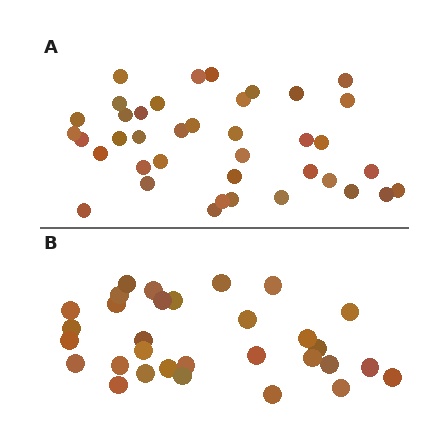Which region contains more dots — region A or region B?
Region A (the top region) has more dots.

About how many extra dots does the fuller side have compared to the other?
Region A has roughly 8 or so more dots than region B.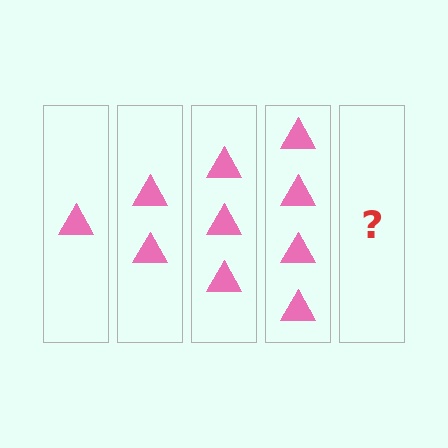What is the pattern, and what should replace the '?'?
The pattern is that each step adds one more triangle. The '?' should be 5 triangles.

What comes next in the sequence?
The next element should be 5 triangles.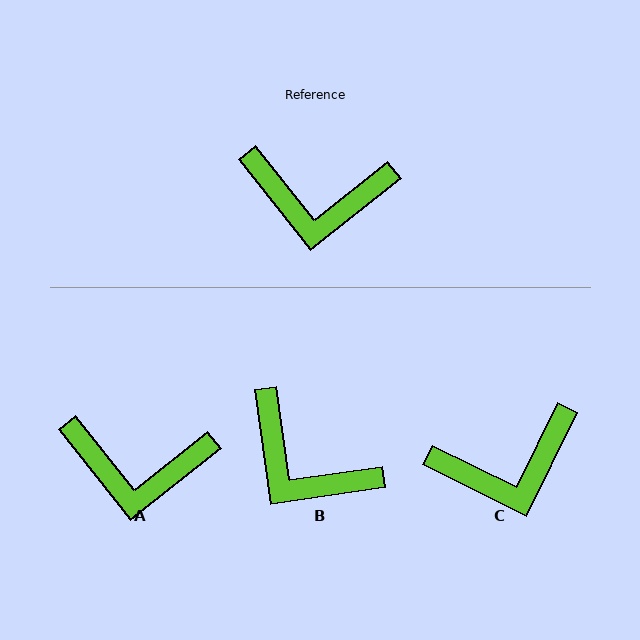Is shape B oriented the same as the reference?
No, it is off by about 30 degrees.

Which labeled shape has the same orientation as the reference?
A.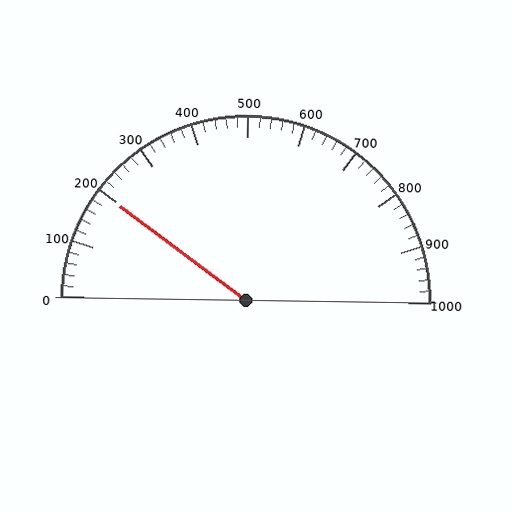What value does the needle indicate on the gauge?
The needle indicates approximately 200.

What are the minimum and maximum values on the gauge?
The gauge ranges from 0 to 1000.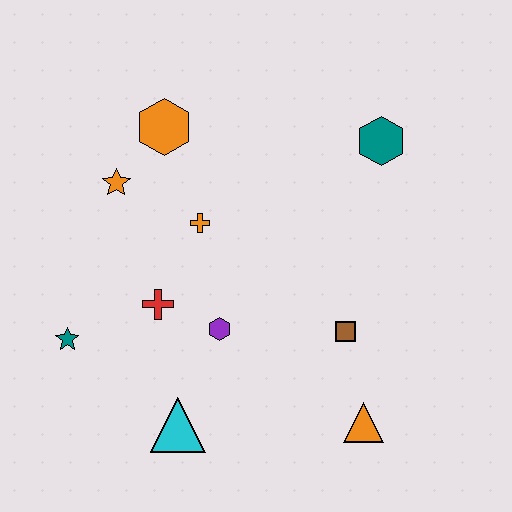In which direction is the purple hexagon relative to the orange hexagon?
The purple hexagon is below the orange hexagon.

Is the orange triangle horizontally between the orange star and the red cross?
No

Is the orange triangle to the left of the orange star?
No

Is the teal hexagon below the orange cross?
No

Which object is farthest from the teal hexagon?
The teal star is farthest from the teal hexagon.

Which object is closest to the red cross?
The purple hexagon is closest to the red cross.